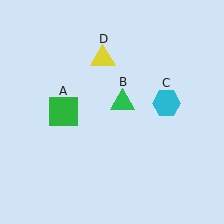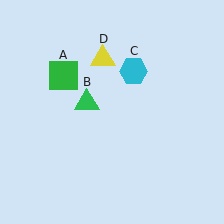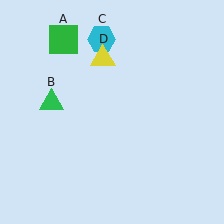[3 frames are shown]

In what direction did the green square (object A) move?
The green square (object A) moved up.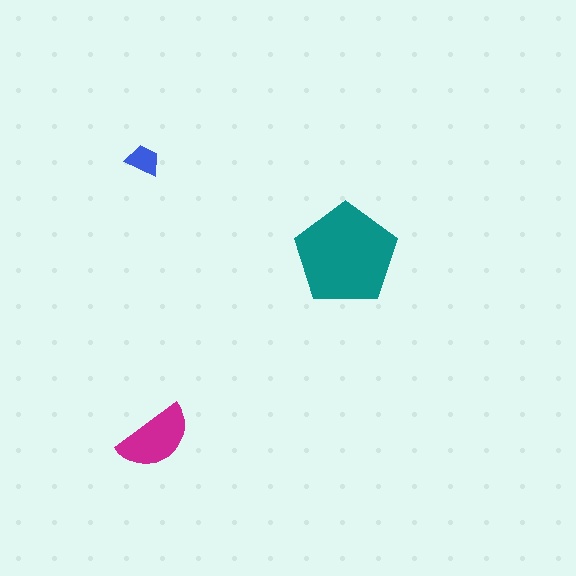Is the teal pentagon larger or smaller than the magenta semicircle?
Larger.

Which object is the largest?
The teal pentagon.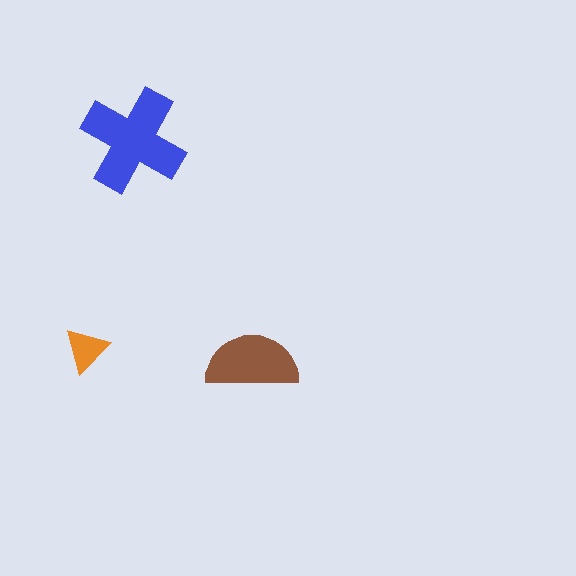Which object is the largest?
The blue cross.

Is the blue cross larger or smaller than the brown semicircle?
Larger.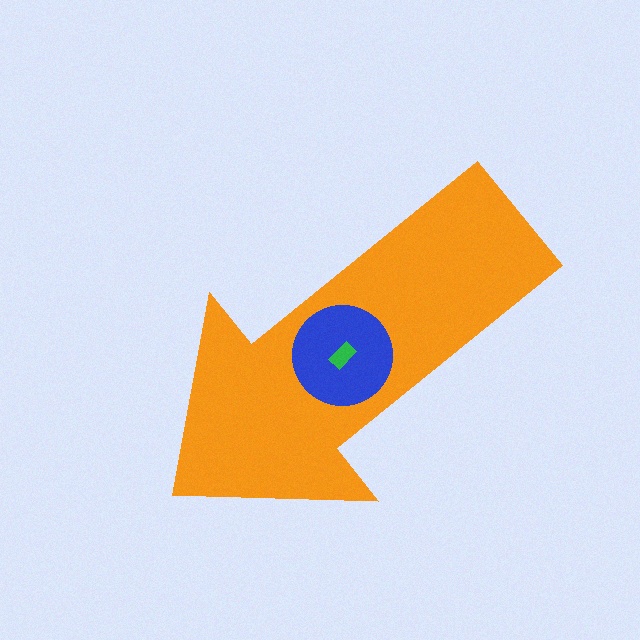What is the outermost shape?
The orange arrow.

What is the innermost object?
The green rectangle.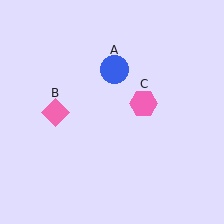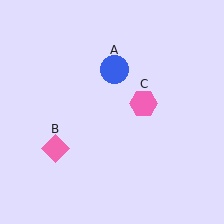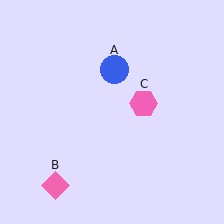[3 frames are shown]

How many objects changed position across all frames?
1 object changed position: pink diamond (object B).